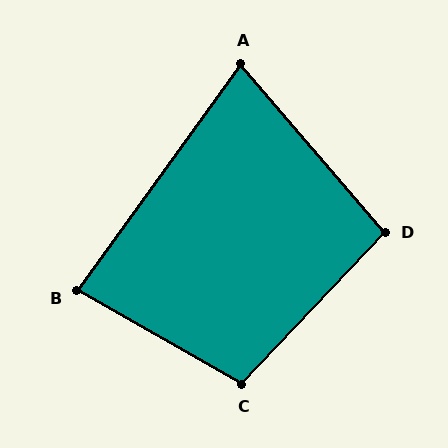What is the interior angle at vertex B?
Approximately 84 degrees (acute).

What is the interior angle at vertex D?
Approximately 96 degrees (obtuse).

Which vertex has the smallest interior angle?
A, at approximately 76 degrees.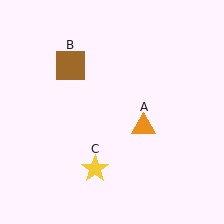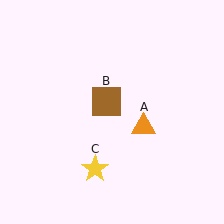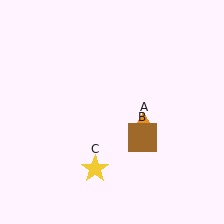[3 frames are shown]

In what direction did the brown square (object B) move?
The brown square (object B) moved down and to the right.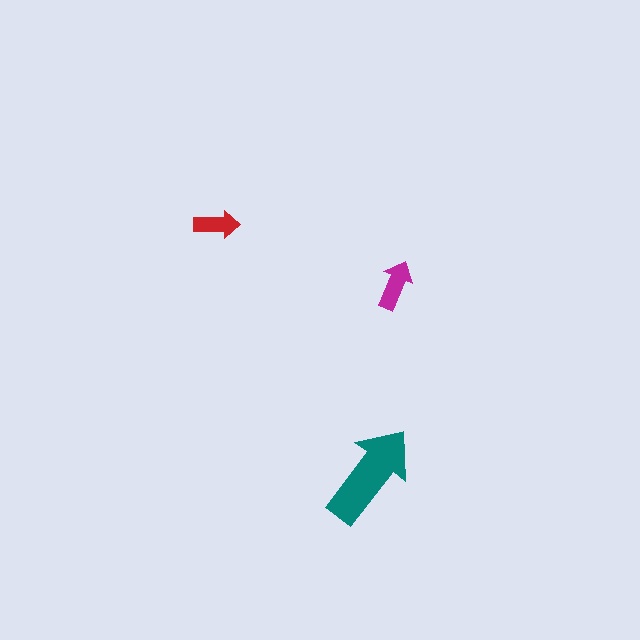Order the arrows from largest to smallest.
the teal one, the magenta one, the red one.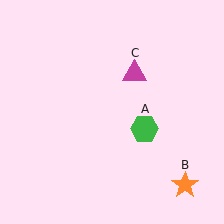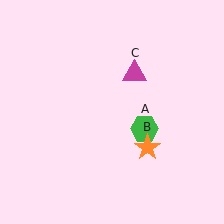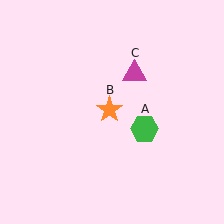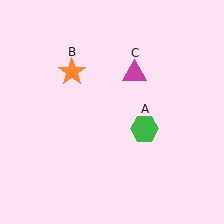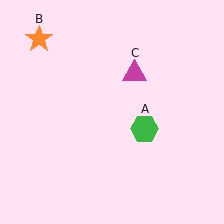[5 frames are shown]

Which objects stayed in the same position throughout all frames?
Green hexagon (object A) and magenta triangle (object C) remained stationary.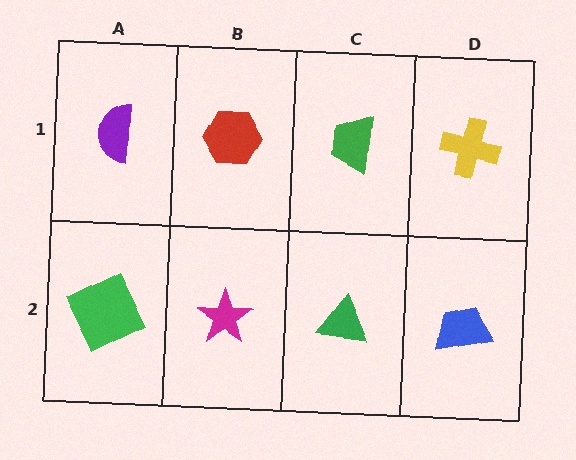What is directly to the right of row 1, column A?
A red hexagon.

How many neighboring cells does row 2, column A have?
2.